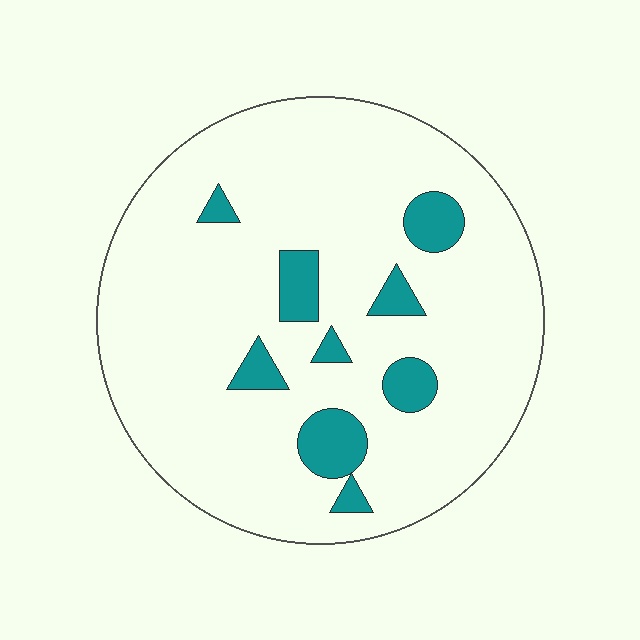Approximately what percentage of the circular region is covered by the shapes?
Approximately 10%.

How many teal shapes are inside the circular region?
9.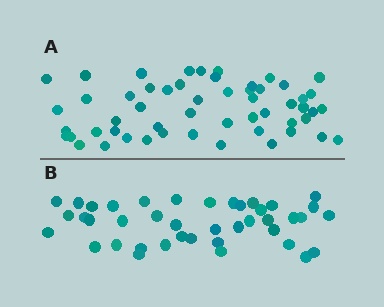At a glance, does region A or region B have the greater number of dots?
Region A (the top region) has more dots.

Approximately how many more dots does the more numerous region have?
Region A has approximately 15 more dots than region B.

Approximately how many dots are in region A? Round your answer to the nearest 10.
About 50 dots. (The exact count is 54, which rounds to 50.)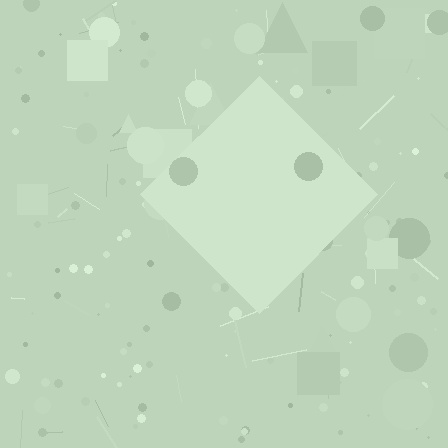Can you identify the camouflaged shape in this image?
The camouflaged shape is a diamond.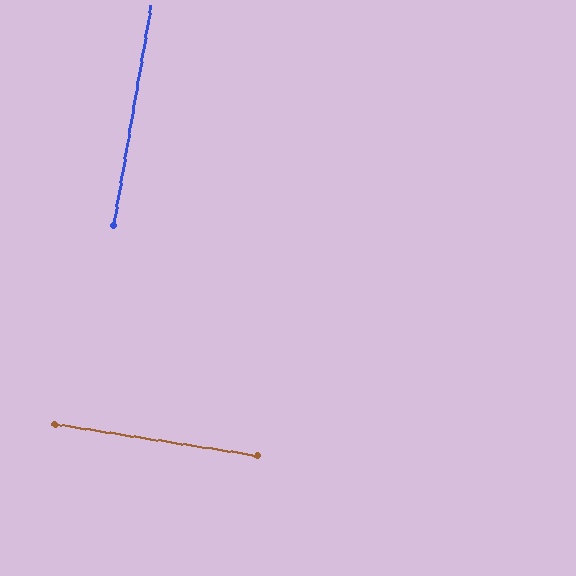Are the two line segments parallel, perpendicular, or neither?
Perpendicular — they meet at approximately 89°.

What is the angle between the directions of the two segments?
Approximately 89 degrees.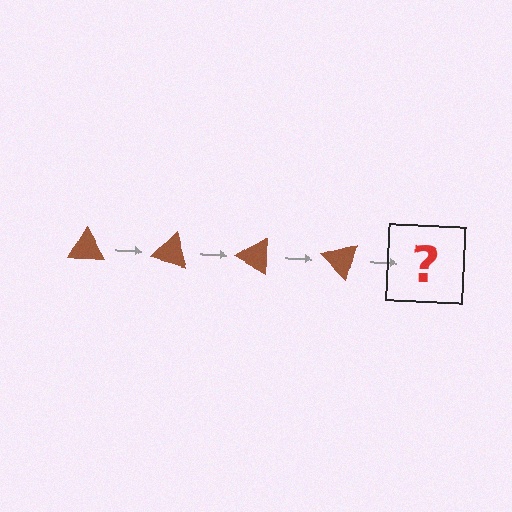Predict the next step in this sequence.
The next step is a brown triangle rotated 60 degrees.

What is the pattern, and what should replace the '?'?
The pattern is that the triangle rotates 15 degrees each step. The '?' should be a brown triangle rotated 60 degrees.